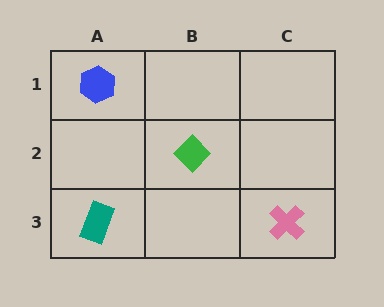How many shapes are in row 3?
2 shapes.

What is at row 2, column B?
A green diamond.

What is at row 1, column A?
A blue hexagon.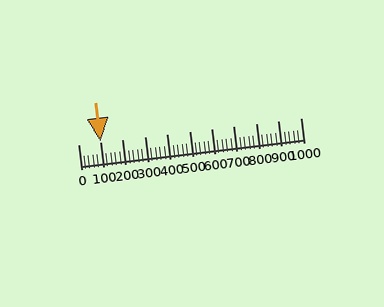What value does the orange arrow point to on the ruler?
The orange arrow points to approximately 101.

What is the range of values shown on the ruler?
The ruler shows values from 0 to 1000.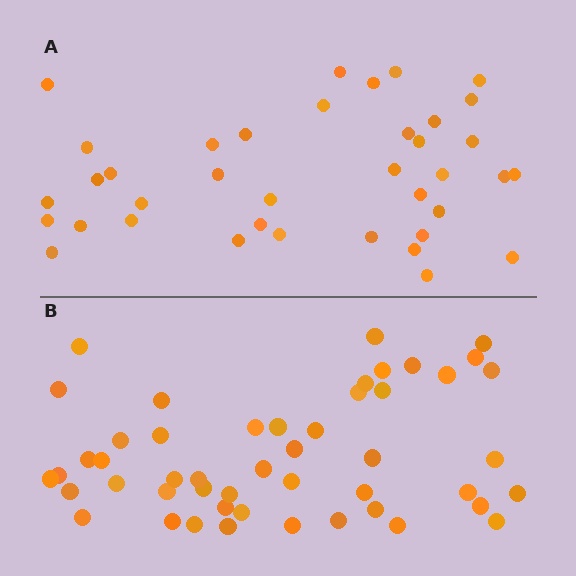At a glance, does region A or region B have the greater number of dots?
Region B (the bottom region) has more dots.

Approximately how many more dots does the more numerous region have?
Region B has roughly 12 or so more dots than region A.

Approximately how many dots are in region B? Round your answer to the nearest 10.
About 50 dots. (The exact count is 49, which rounds to 50.)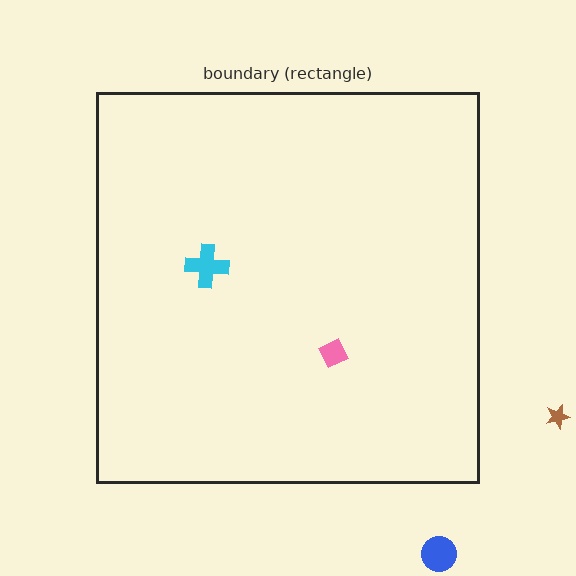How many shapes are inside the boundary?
2 inside, 2 outside.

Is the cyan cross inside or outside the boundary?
Inside.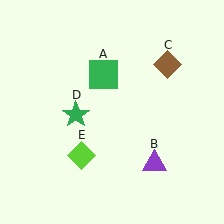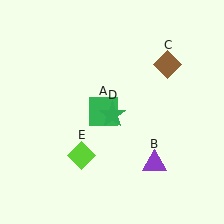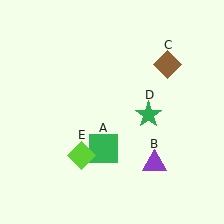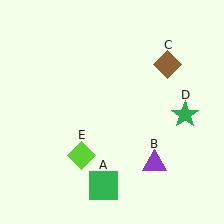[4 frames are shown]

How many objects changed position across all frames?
2 objects changed position: green square (object A), green star (object D).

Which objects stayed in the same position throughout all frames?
Purple triangle (object B) and brown diamond (object C) and lime diamond (object E) remained stationary.